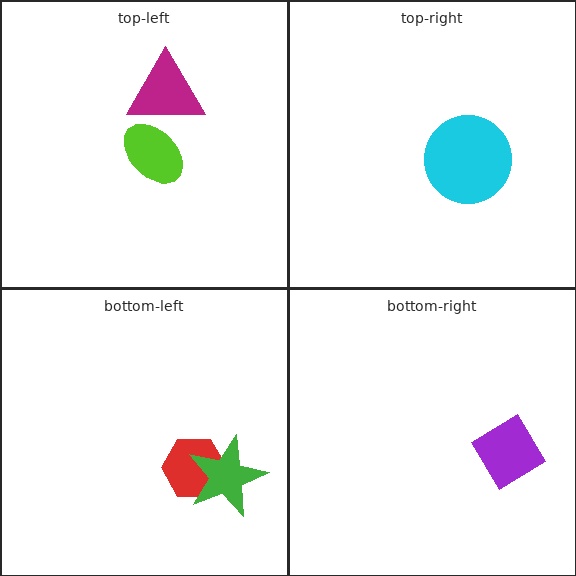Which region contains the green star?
The bottom-left region.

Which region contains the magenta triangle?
The top-left region.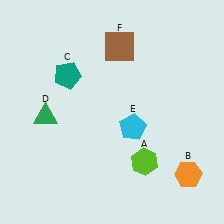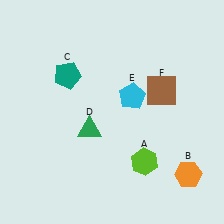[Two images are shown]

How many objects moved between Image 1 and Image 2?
3 objects moved between the two images.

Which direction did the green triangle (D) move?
The green triangle (D) moved right.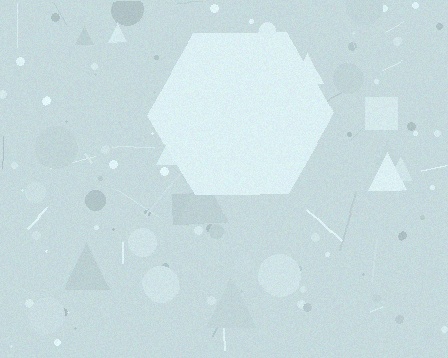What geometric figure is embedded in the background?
A hexagon is embedded in the background.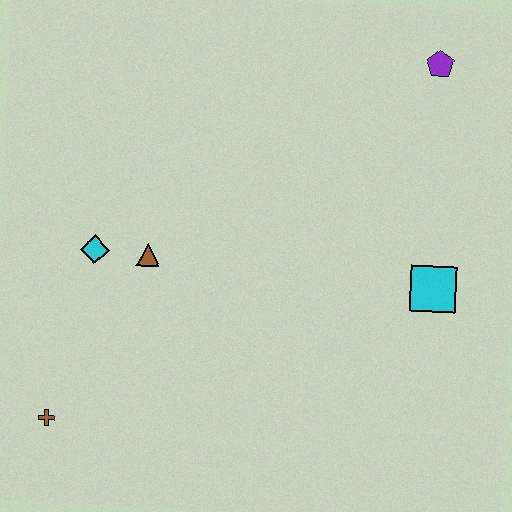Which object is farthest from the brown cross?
The purple pentagon is farthest from the brown cross.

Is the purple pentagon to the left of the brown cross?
No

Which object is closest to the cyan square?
The purple pentagon is closest to the cyan square.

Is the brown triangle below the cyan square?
No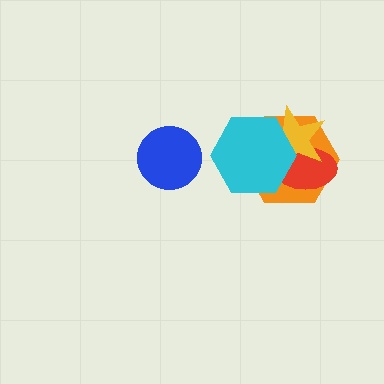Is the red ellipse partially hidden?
Yes, it is partially covered by another shape.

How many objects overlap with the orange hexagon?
3 objects overlap with the orange hexagon.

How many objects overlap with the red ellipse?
3 objects overlap with the red ellipse.